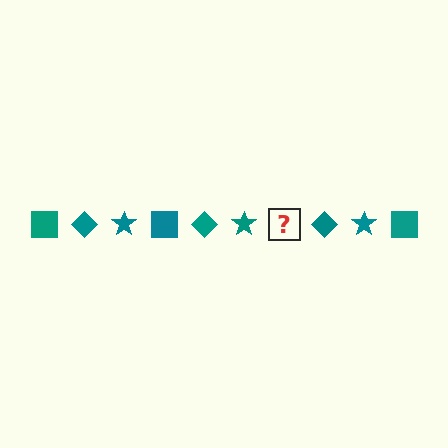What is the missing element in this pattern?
The missing element is a teal square.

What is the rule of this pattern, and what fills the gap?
The rule is that the pattern cycles through square, diamond, star shapes in teal. The gap should be filled with a teal square.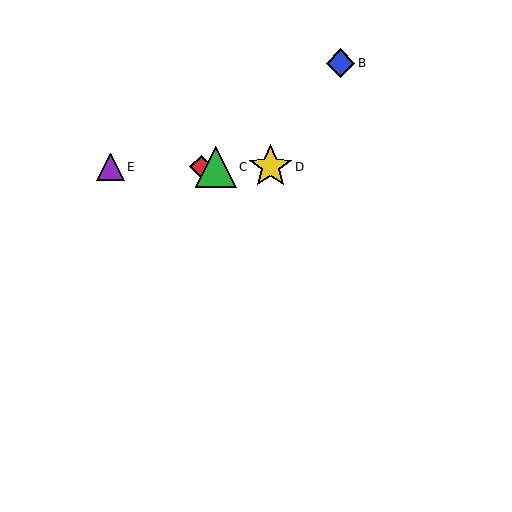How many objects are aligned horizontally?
4 objects (A, C, D, E) are aligned horizontally.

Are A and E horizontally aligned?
Yes, both are at y≈167.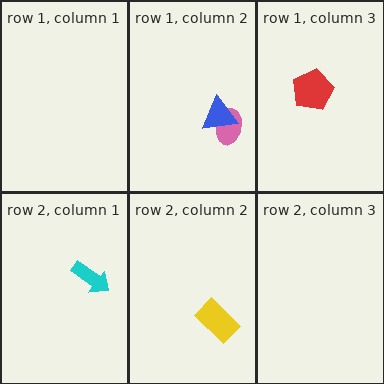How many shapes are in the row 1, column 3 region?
1.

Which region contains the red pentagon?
The row 1, column 3 region.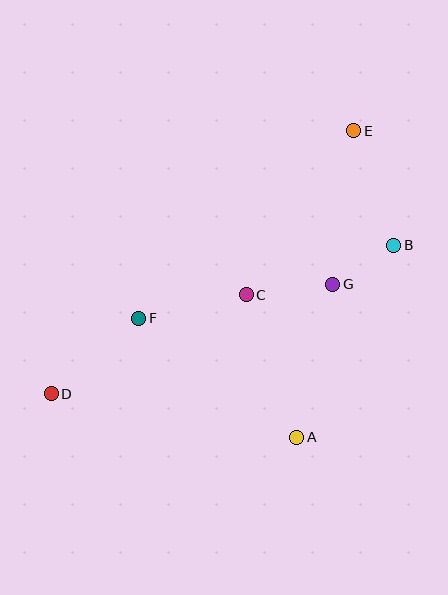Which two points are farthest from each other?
Points D and E are farthest from each other.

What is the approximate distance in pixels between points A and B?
The distance between A and B is approximately 215 pixels.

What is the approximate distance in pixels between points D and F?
The distance between D and F is approximately 116 pixels.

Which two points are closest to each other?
Points B and G are closest to each other.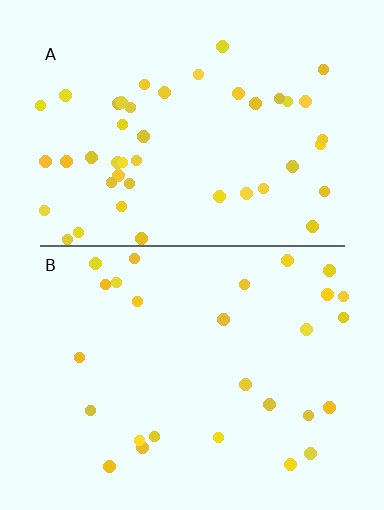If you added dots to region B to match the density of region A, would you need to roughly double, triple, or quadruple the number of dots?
Approximately double.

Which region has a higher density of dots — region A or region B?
A (the top).